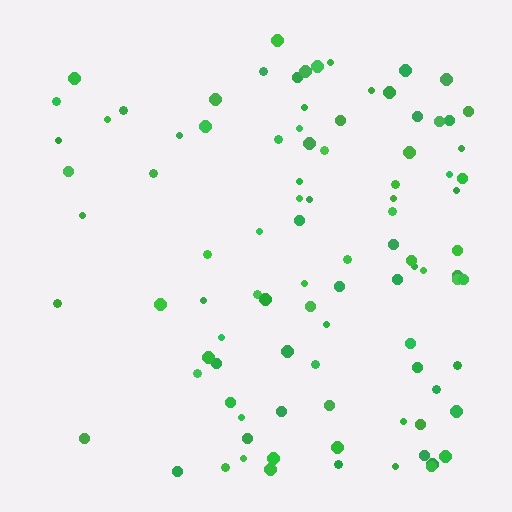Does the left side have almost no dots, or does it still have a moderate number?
Still a moderate number, just noticeably fewer than the right.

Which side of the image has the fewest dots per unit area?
The left.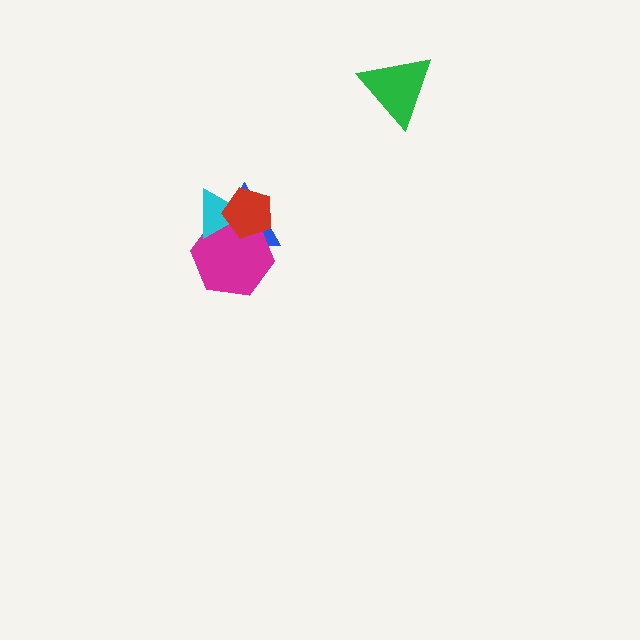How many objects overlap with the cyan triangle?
3 objects overlap with the cyan triangle.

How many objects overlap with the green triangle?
0 objects overlap with the green triangle.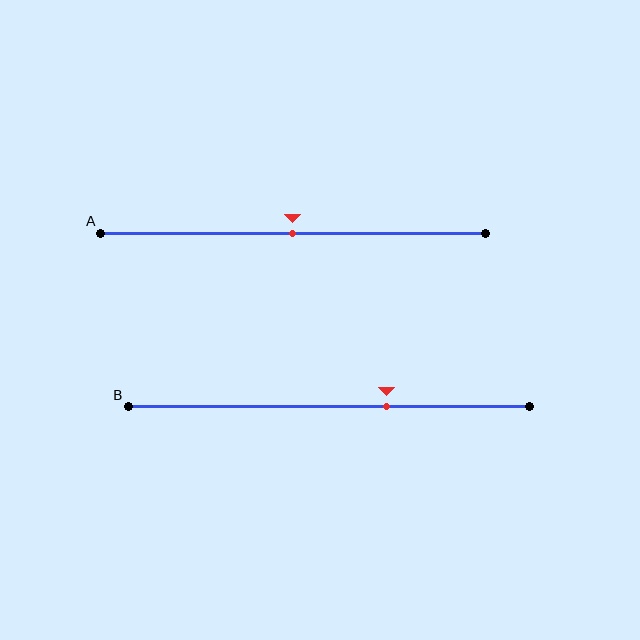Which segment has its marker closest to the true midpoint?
Segment A has its marker closest to the true midpoint.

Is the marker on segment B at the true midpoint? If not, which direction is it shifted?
No, the marker on segment B is shifted to the right by about 14% of the segment length.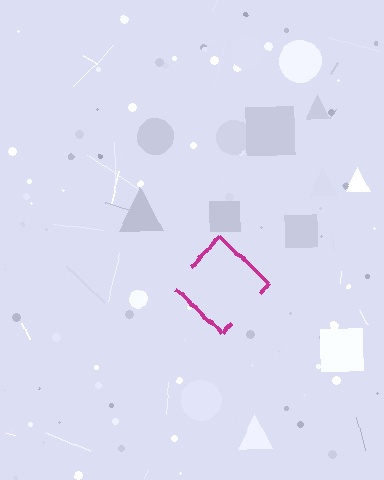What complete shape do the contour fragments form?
The contour fragments form a diamond.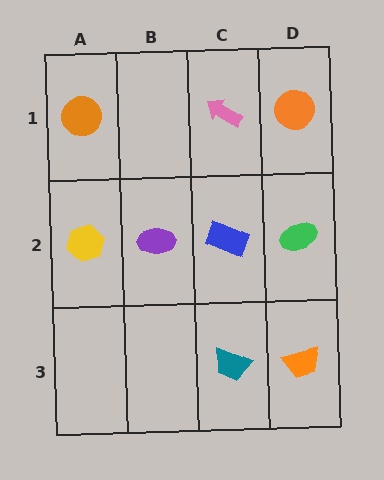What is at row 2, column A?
A yellow hexagon.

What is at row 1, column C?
A pink arrow.